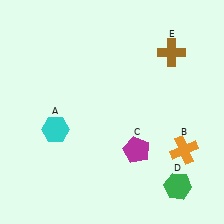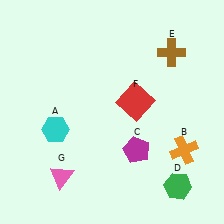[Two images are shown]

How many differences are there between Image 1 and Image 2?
There are 2 differences between the two images.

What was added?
A red square (F), a pink triangle (G) were added in Image 2.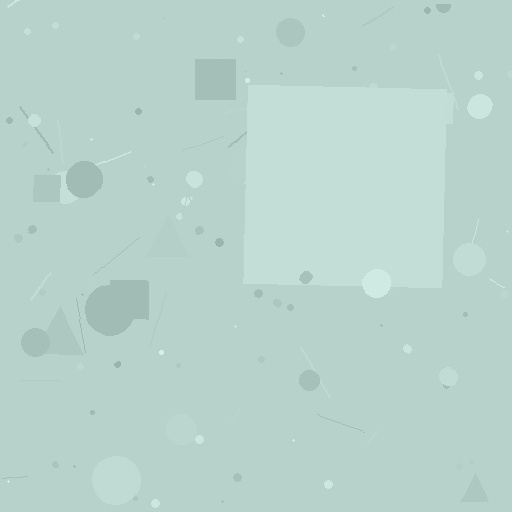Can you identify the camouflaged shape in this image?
The camouflaged shape is a square.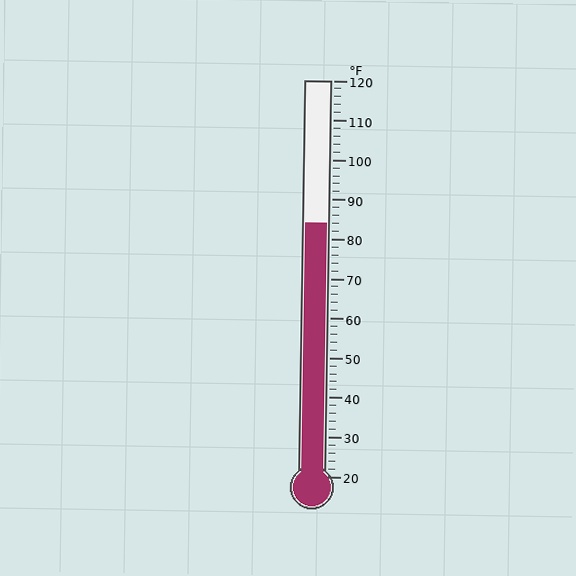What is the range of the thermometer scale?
The thermometer scale ranges from 20°F to 120°F.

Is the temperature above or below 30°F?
The temperature is above 30°F.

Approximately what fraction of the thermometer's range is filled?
The thermometer is filled to approximately 65% of its range.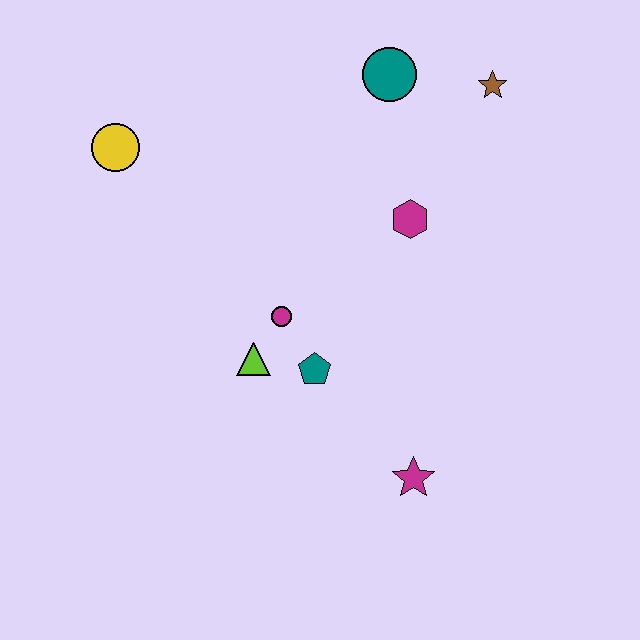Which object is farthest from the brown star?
The magenta star is farthest from the brown star.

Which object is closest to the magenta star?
The teal pentagon is closest to the magenta star.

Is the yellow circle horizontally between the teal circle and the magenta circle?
No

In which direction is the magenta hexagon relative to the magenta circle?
The magenta hexagon is to the right of the magenta circle.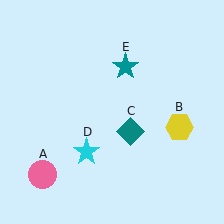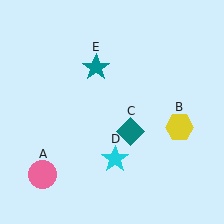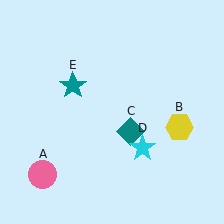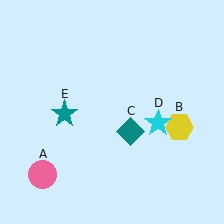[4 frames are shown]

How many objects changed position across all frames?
2 objects changed position: cyan star (object D), teal star (object E).